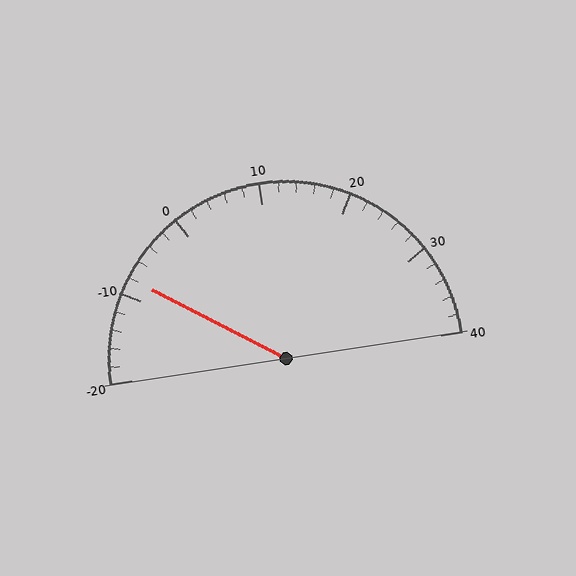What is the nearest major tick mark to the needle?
The nearest major tick mark is -10.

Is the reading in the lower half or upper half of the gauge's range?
The reading is in the lower half of the range (-20 to 40).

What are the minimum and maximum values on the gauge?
The gauge ranges from -20 to 40.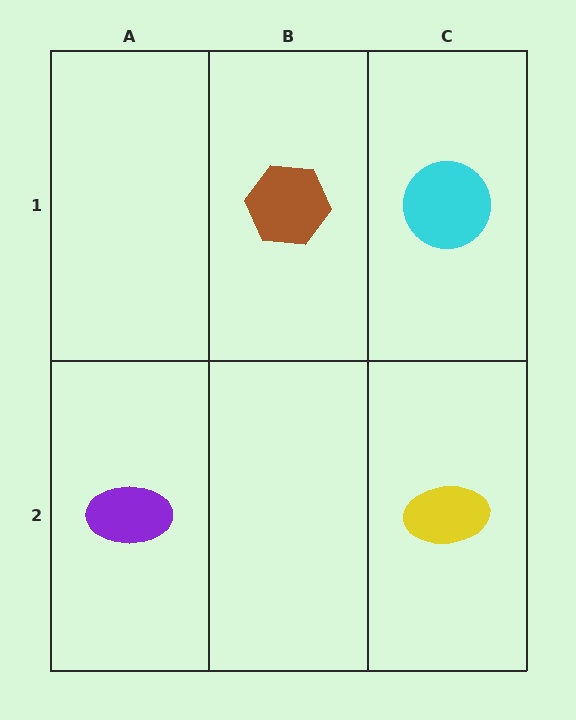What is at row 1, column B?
A brown hexagon.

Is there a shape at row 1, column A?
No, that cell is empty.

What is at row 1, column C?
A cyan circle.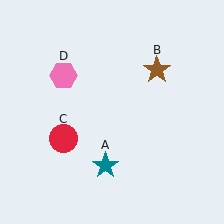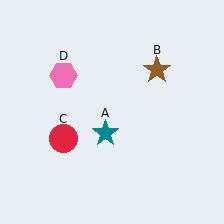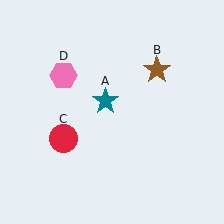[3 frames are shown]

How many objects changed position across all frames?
1 object changed position: teal star (object A).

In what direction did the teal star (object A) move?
The teal star (object A) moved up.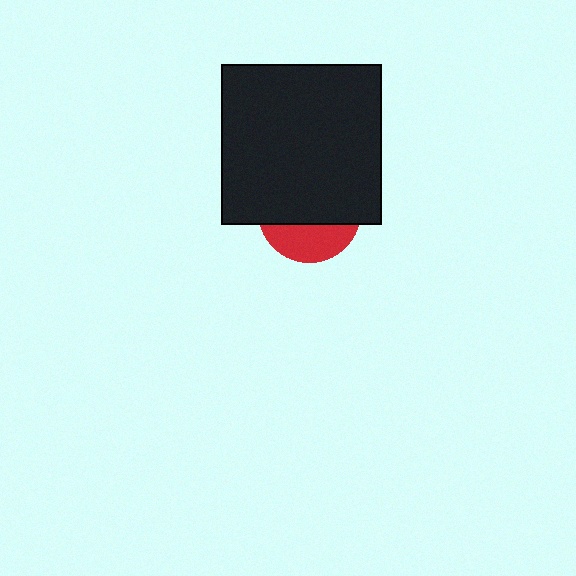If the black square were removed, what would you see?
You would see the complete red circle.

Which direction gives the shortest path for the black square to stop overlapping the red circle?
Moving up gives the shortest separation.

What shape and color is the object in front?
The object in front is a black square.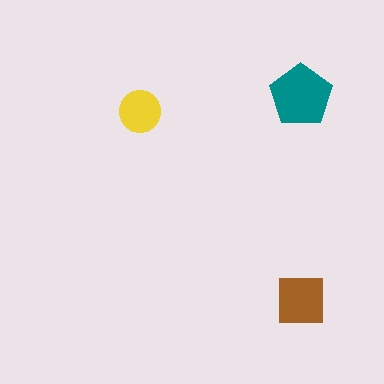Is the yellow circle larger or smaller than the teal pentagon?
Smaller.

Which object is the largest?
The teal pentagon.